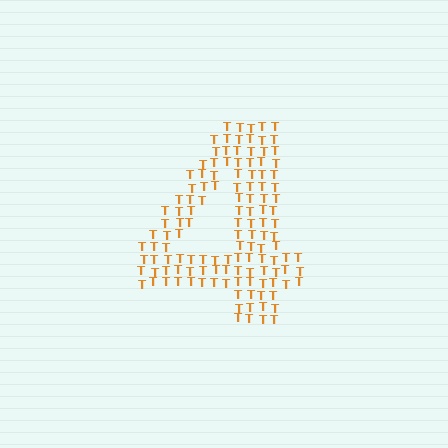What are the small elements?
The small elements are letter T's.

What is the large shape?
The large shape is the digit 4.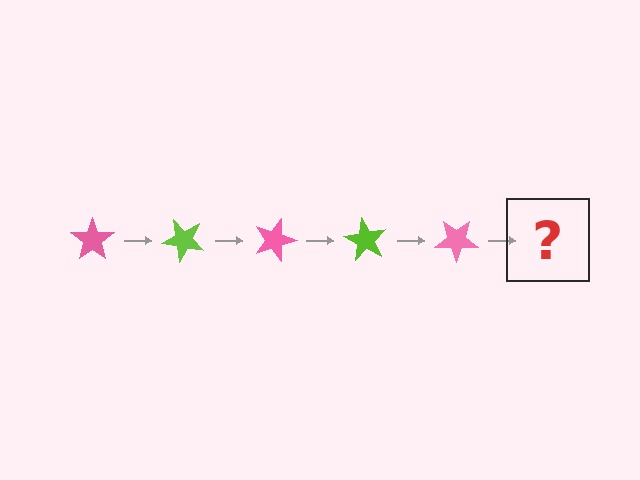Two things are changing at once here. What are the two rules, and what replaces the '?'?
The two rules are that it rotates 45 degrees each step and the color cycles through pink and lime. The '?' should be a lime star, rotated 225 degrees from the start.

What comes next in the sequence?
The next element should be a lime star, rotated 225 degrees from the start.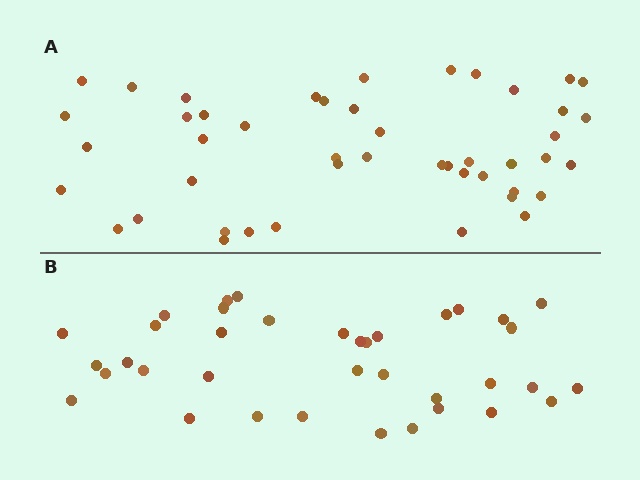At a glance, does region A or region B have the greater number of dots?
Region A (the top region) has more dots.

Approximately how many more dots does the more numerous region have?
Region A has roughly 8 or so more dots than region B.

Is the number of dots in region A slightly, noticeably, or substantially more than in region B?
Region A has only slightly more — the two regions are fairly close. The ratio is roughly 1.2 to 1.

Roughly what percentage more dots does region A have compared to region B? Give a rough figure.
About 25% more.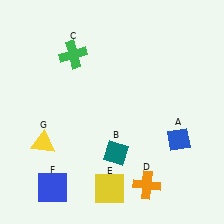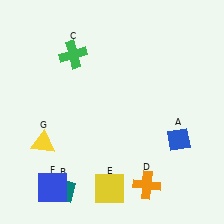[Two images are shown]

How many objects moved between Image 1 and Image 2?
1 object moved between the two images.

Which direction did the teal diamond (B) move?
The teal diamond (B) moved left.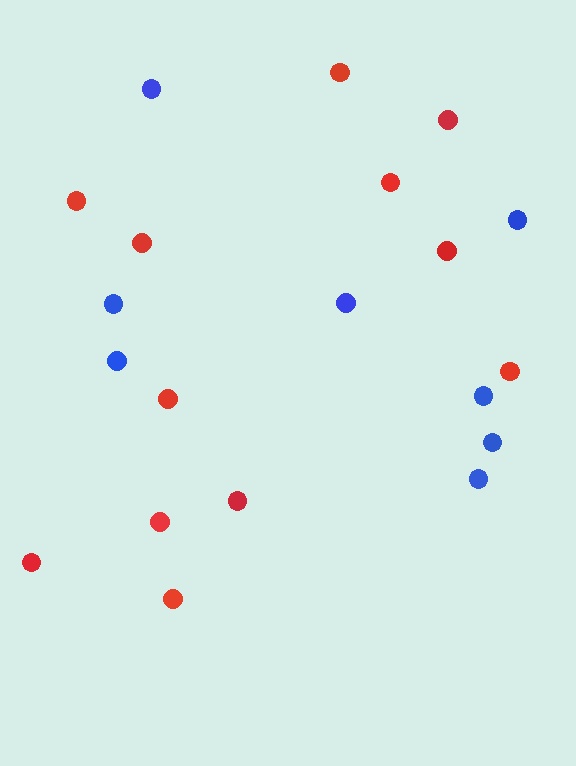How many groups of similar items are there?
There are 2 groups: one group of red circles (12) and one group of blue circles (8).